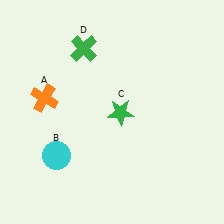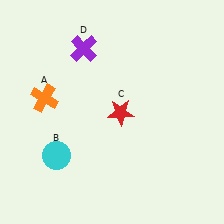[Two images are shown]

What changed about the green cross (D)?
In Image 1, D is green. In Image 2, it changed to purple.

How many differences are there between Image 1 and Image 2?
There are 2 differences between the two images.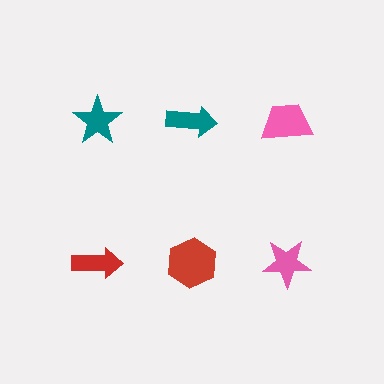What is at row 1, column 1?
A teal star.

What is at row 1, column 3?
A pink trapezoid.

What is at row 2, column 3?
A pink star.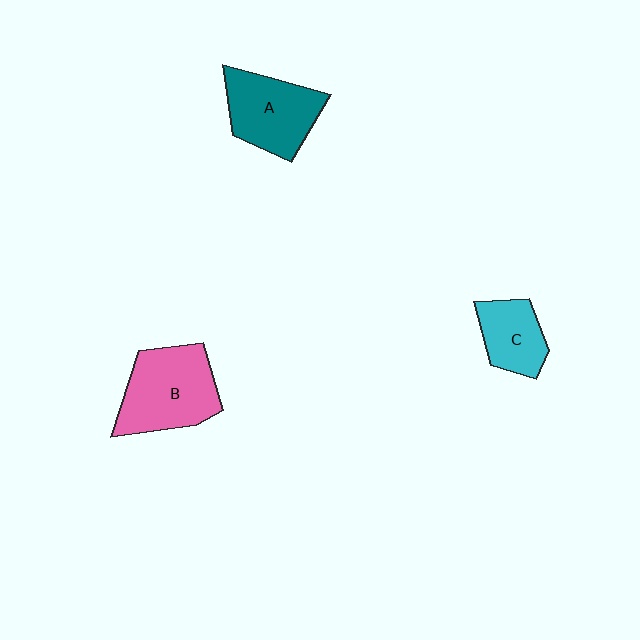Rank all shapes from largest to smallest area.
From largest to smallest: B (pink), A (teal), C (cyan).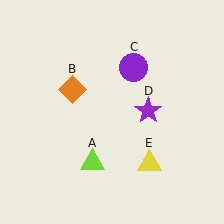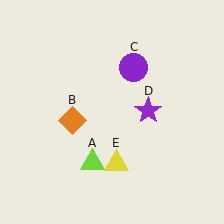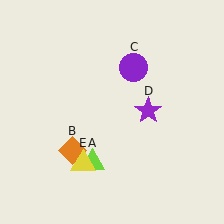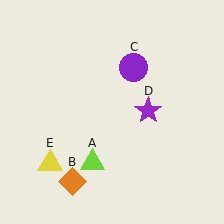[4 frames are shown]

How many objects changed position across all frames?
2 objects changed position: orange diamond (object B), yellow triangle (object E).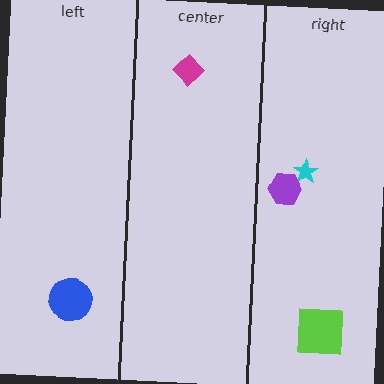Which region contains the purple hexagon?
The right region.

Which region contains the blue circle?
The left region.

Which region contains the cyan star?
The right region.